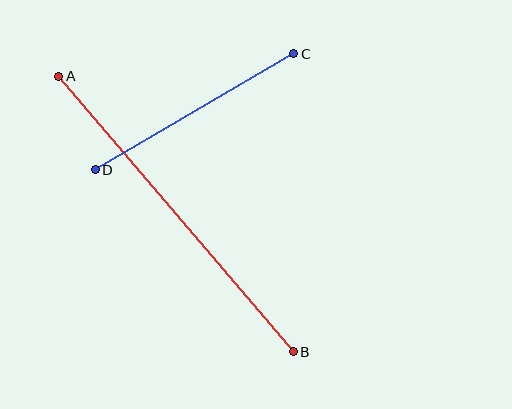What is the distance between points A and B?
The distance is approximately 362 pixels.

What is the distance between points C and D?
The distance is approximately 230 pixels.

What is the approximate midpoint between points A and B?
The midpoint is at approximately (176, 214) pixels.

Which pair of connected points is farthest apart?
Points A and B are farthest apart.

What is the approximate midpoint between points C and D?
The midpoint is at approximately (194, 112) pixels.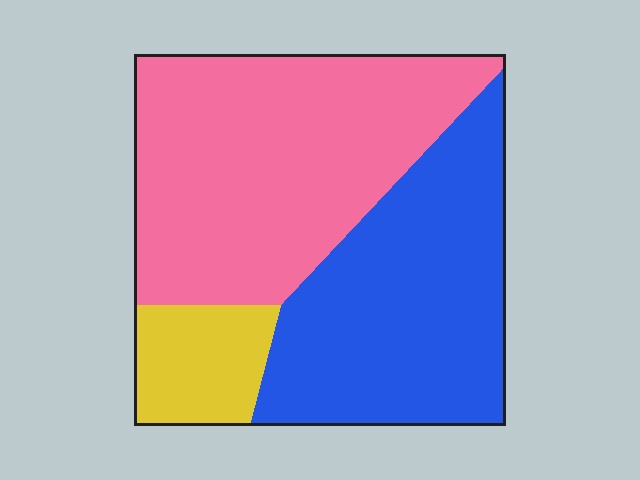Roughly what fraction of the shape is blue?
Blue covers 40% of the shape.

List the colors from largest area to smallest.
From largest to smallest: pink, blue, yellow.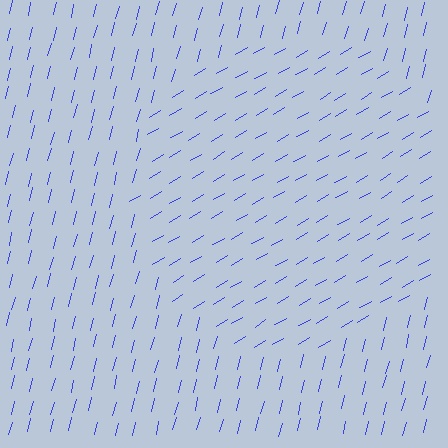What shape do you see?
I see a circle.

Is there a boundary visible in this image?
Yes, there is a texture boundary formed by a change in line orientation.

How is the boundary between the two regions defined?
The boundary is defined purely by a change in line orientation (approximately 45 degrees difference). All lines are the same color and thickness.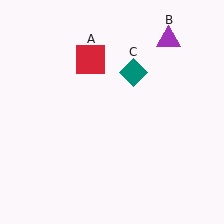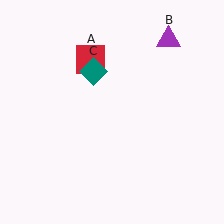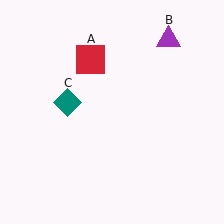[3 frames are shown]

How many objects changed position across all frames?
1 object changed position: teal diamond (object C).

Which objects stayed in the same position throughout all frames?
Red square (object A) and purple triangle (object B) remained stationary.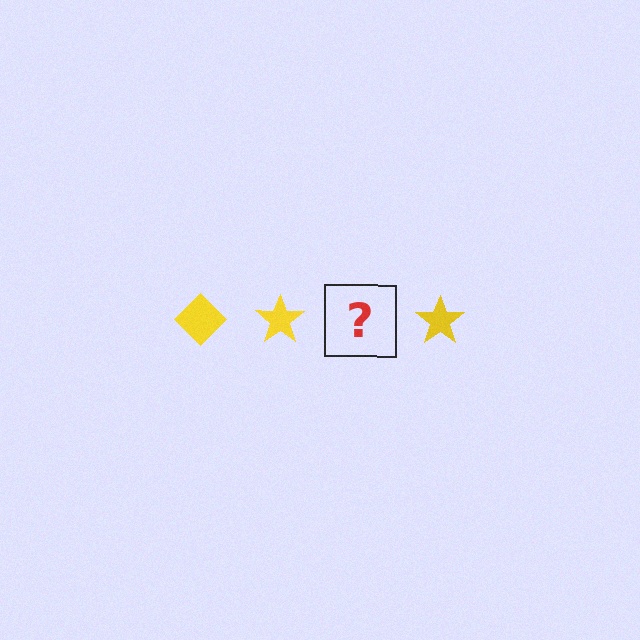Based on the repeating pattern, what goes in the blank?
The blank should be a yellow diamond.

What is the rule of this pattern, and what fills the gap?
The rule is that the pattern cycles through diamond, star shapes in yellow. The gap should be filled with a yellow diamond.